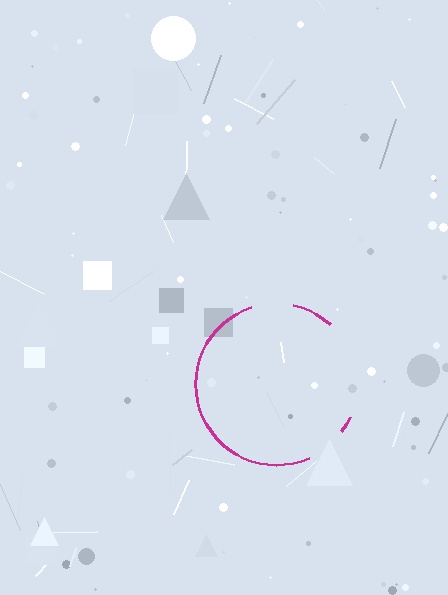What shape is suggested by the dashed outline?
The dashed outline suggests a circle.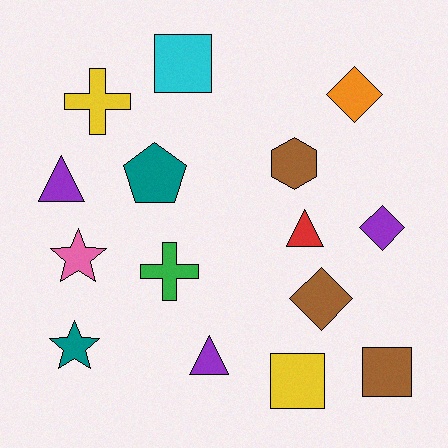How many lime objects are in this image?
There are no lime objects.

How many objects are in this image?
There are 15 objects.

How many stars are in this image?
There are 2 stars.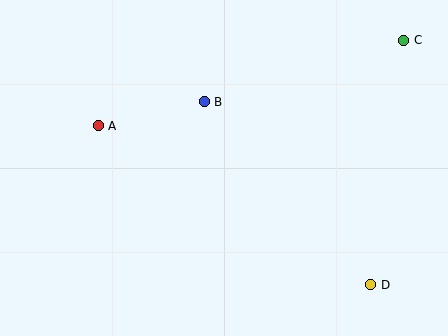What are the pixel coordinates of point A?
Point A is at (98, 126).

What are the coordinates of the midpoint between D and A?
The midpoint between D and A is at (234, 205).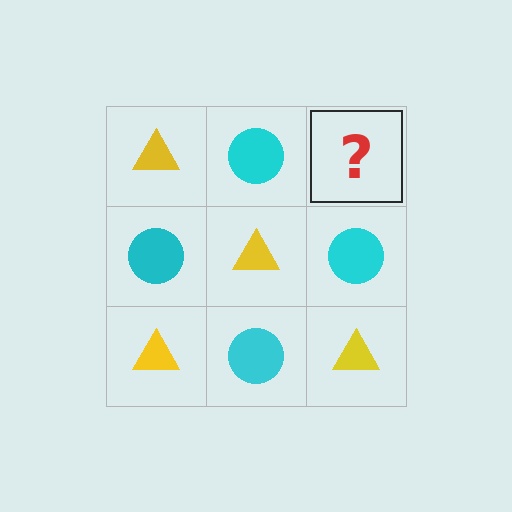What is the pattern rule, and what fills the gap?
The rule is that it alternates yellow triangle and cyan circle in a checkerboard pattern. The gap should be filled with a yellow triangle.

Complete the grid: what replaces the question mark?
The question mark should be replaced with a yellow triangle.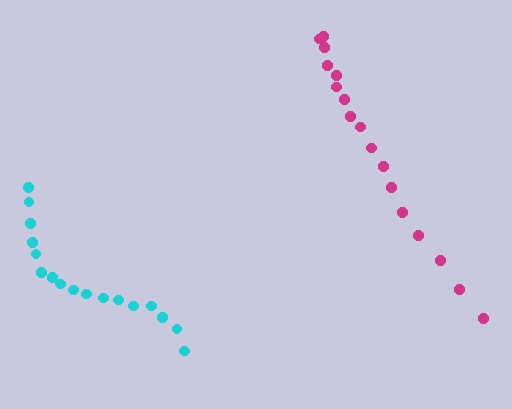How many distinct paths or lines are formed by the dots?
There are 2 distinct paths.